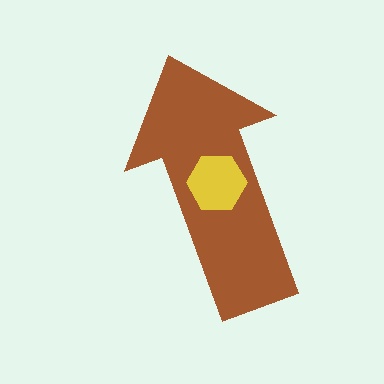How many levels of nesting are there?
2.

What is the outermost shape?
The brown arrow.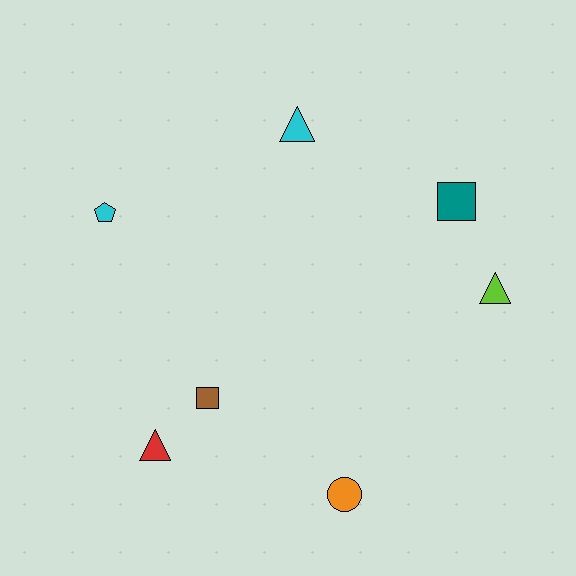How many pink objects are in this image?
There are no pink objects.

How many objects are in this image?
There are 7 objects.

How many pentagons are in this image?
There is 1 pentagon.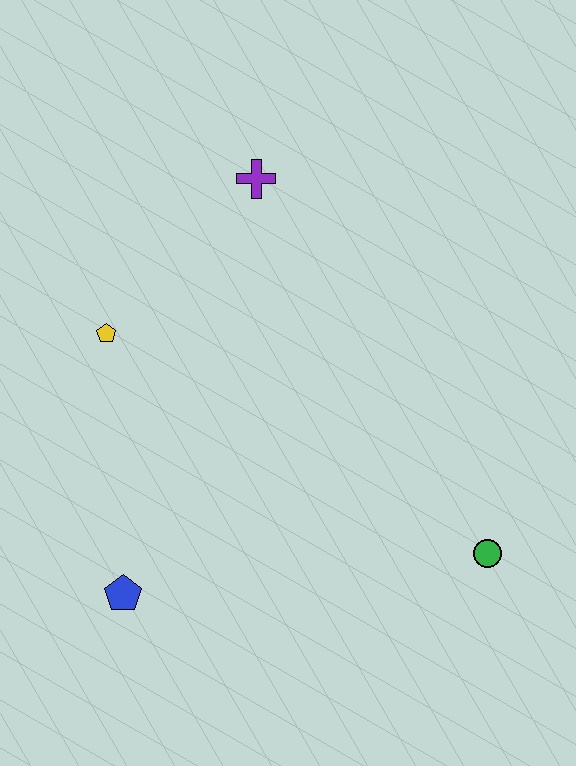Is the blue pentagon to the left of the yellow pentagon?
No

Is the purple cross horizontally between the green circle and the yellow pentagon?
Yes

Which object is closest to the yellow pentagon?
The purple cross is closest to the yellow pentagon.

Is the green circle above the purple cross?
No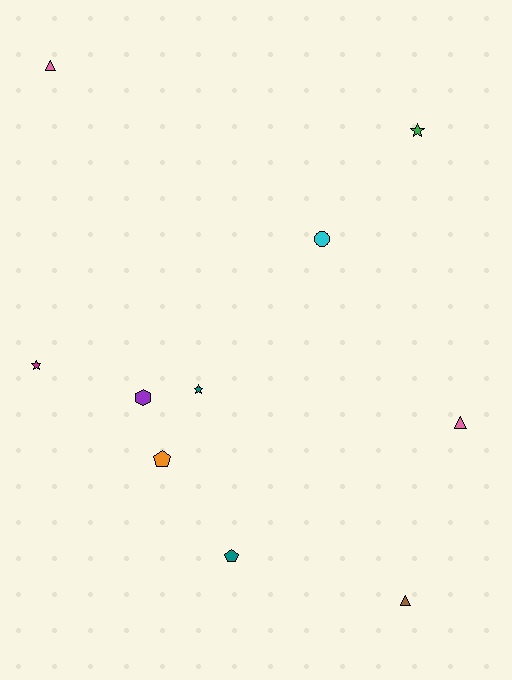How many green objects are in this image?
There is 1 green object.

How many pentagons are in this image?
There are 2 pentagons.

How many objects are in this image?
There are 10 objects.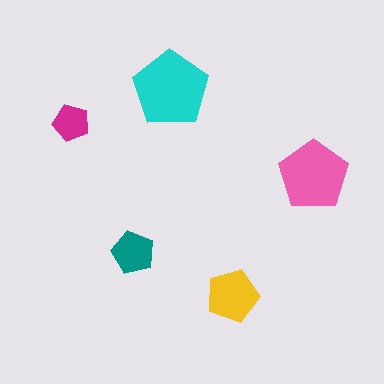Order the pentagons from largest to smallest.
the cyan one, the pink one, the yellow one, the teal one, the magenta one.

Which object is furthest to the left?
The magenta pentagon is leftmost.